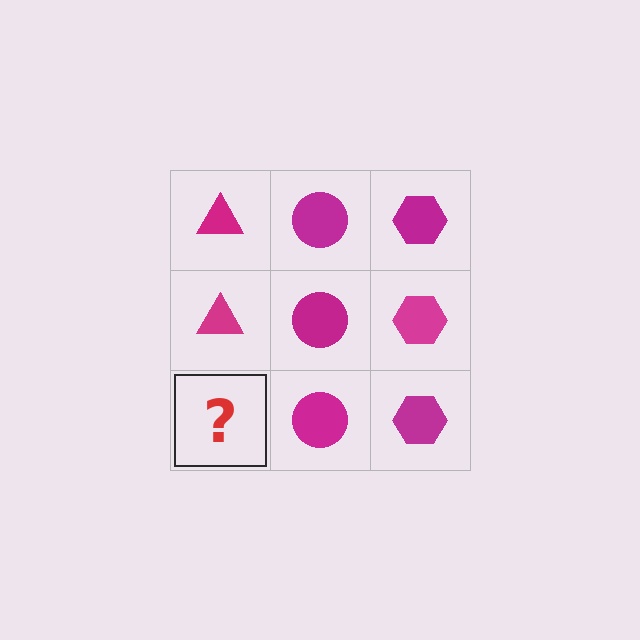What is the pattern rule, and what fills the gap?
The rule is that each column has a consistent shape. The gap should be filled with a magenta triangle.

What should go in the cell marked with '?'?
The missing cell should contain a magenta triangle.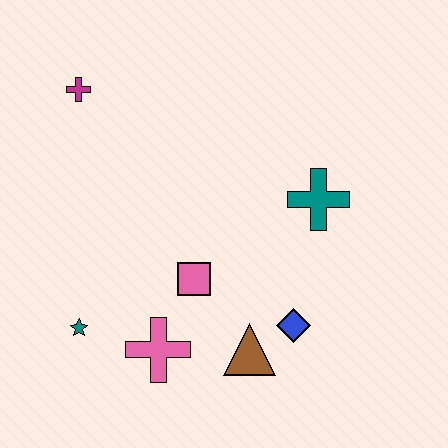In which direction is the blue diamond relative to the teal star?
The blue diamond is to the right of the teal star.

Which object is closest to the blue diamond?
The brown triangle is closest to the blue diamond.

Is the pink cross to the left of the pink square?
Yes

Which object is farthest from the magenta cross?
The blue diamond is farthest from the magenta cross.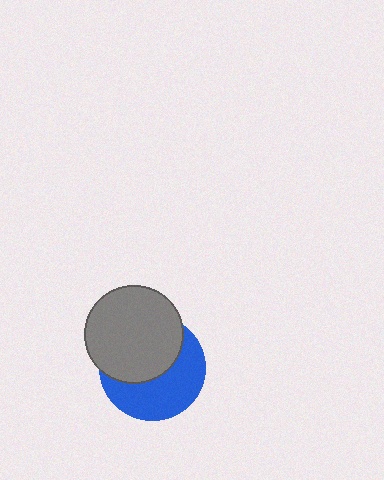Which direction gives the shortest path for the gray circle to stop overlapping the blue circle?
Moving up gives the shortest separation.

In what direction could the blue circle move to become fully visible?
The blue circle could move down. That would shift it out from behind the gray circle entirely.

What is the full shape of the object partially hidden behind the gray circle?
The partially hidden object is a blue circle.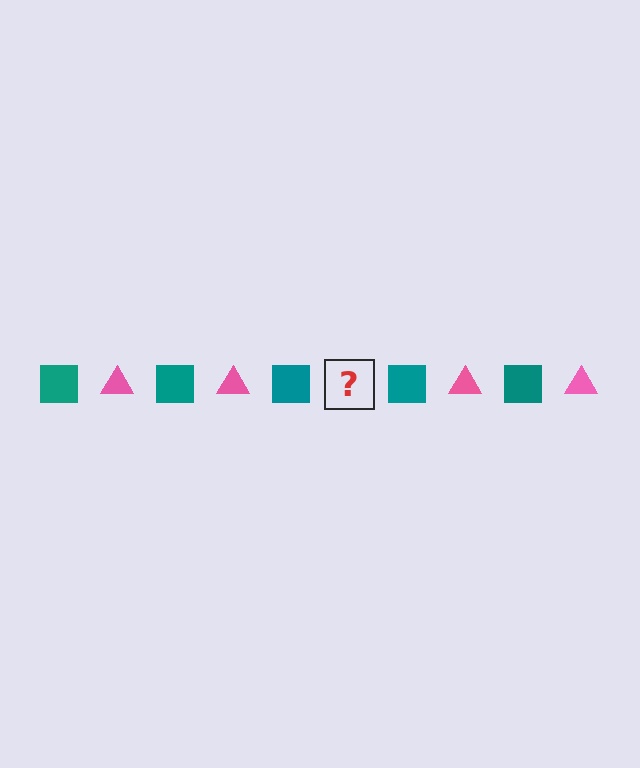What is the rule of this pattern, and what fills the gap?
The rule is that the pattern alternates between teal square and pink triangle. The gap should be filled with a pink triangle.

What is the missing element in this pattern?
The missing element is a pink triangle.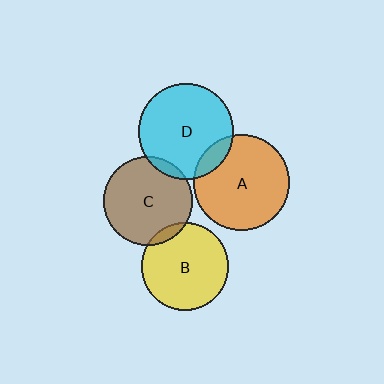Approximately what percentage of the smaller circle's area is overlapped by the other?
Approximately 10%.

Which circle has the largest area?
Circle A (orange).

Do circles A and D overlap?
Yes.